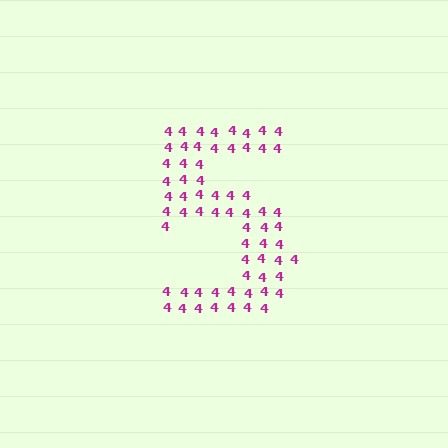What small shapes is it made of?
It is made of small digit 4's.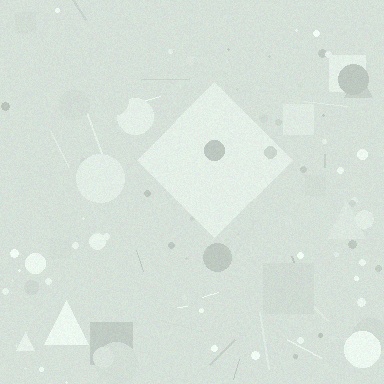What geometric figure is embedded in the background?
A diamond is embedded in the background.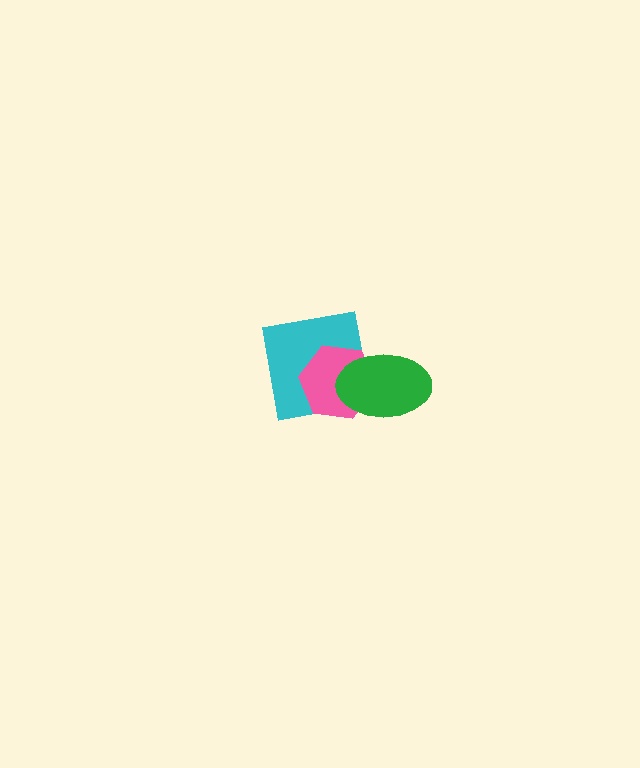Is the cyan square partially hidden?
Yes, it is partially covered by another shape.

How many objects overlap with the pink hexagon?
2 objects overlap with the pink hexagon.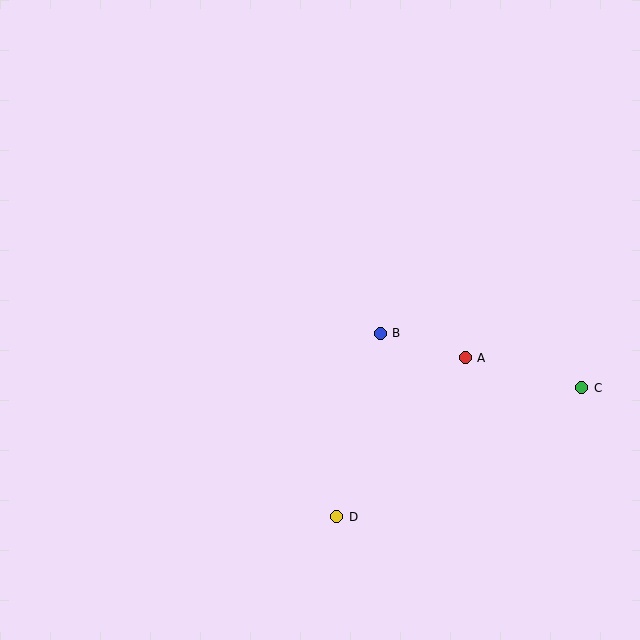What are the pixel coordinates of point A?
Point A is at (465, 358).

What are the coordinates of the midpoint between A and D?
The midpoint between A and D is at (401, 437).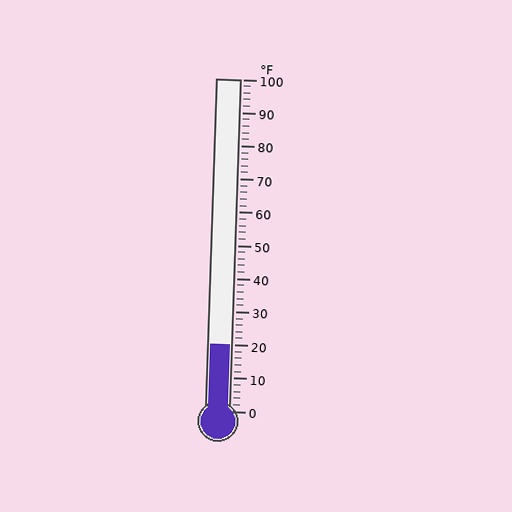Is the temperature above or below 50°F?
The temperature is below 50°F.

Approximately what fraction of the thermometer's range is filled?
The thermometer is filled to approximately 20% of its range.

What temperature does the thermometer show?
The thermometer shows approximately 20°F.